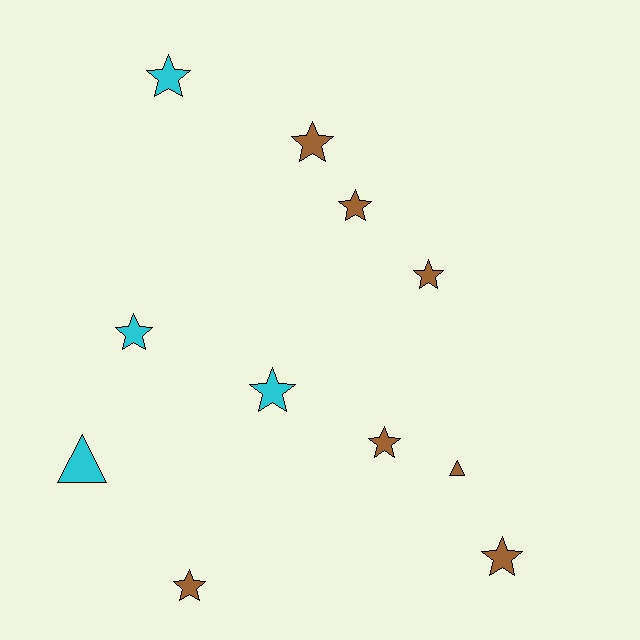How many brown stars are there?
There are 6 brown stars.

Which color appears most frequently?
Brown, with 7 objects.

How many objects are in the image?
There are 11 objects.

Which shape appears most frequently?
Star, with 9 objects.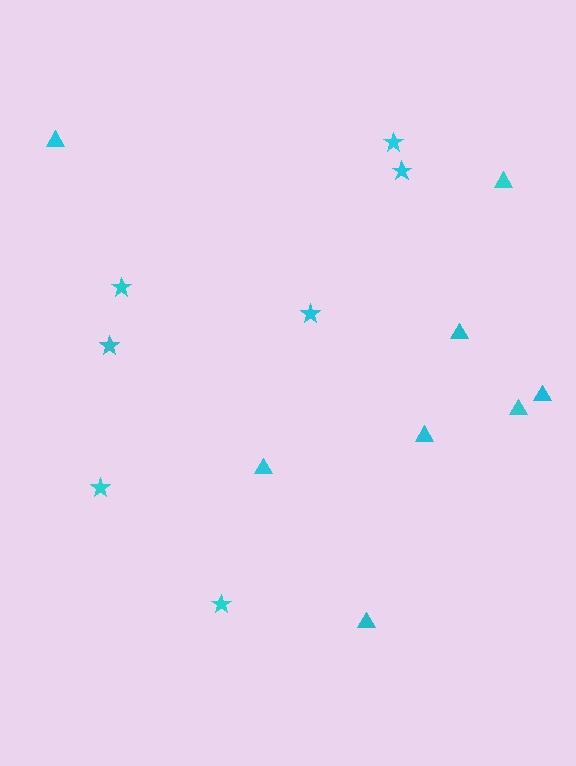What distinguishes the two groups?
There are 2 groups: one group of stars (7) and one group of triangles (8).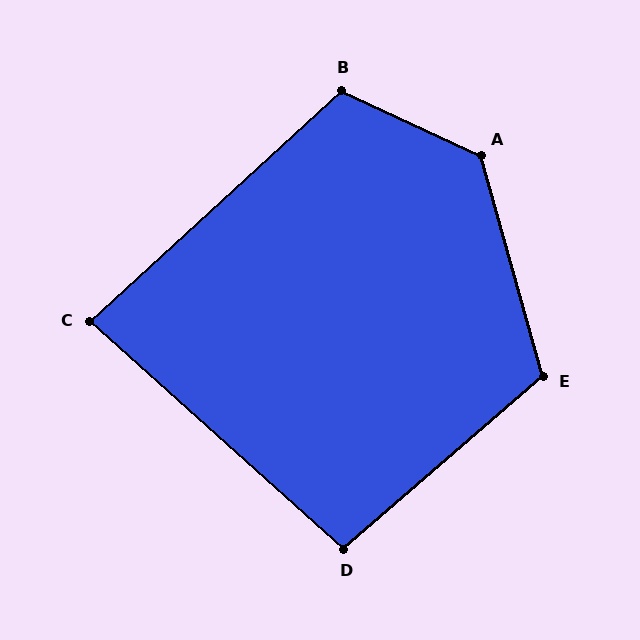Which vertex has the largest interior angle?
A, at approximately 131 degrees.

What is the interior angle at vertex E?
Approximately 115 degrees (obtuse).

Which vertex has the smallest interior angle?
C, at approximately 84 degrees.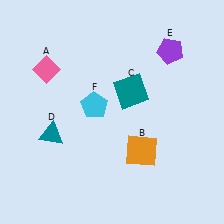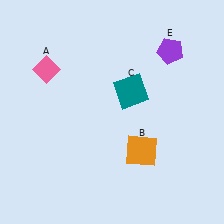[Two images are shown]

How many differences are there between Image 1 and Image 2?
There are 2 differences between the two images.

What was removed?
The cyan pentagon (F), the teal triangle (D) were removed in Image 2.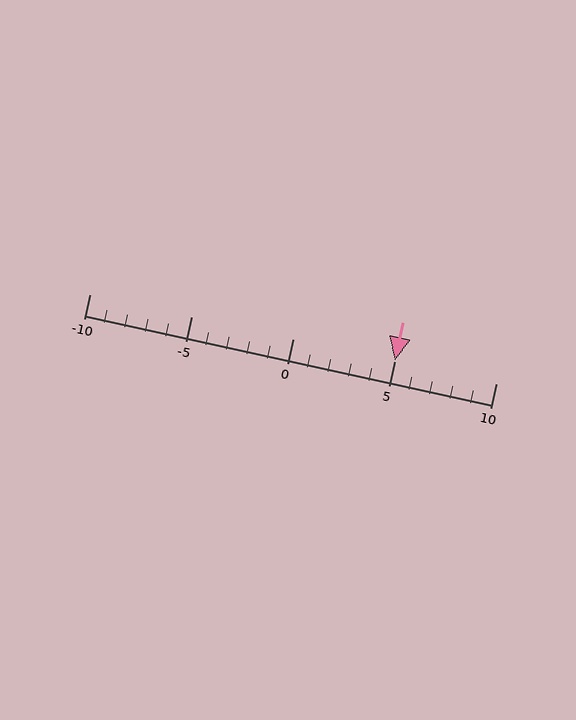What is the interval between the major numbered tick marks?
The major tick marks are spaced 5 units apart.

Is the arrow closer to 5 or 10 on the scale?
The arrow is closer to 5.